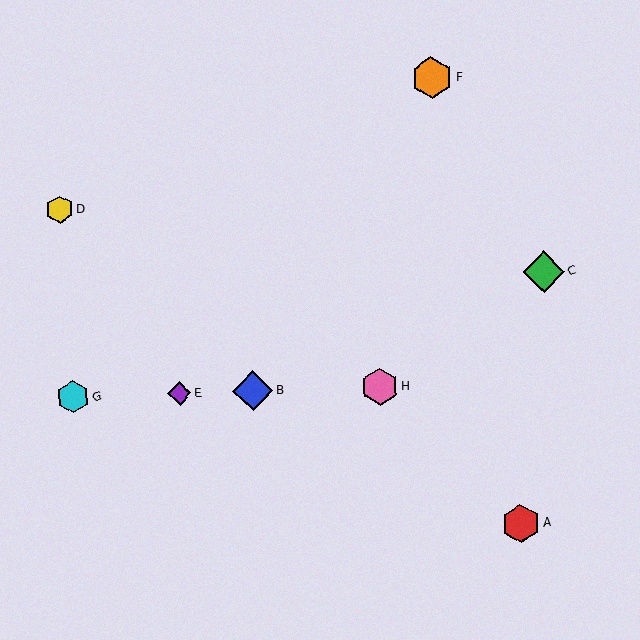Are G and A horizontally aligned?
No, G is at y≈397 and A is at y≈523.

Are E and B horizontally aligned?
Yes, both are at y≈393.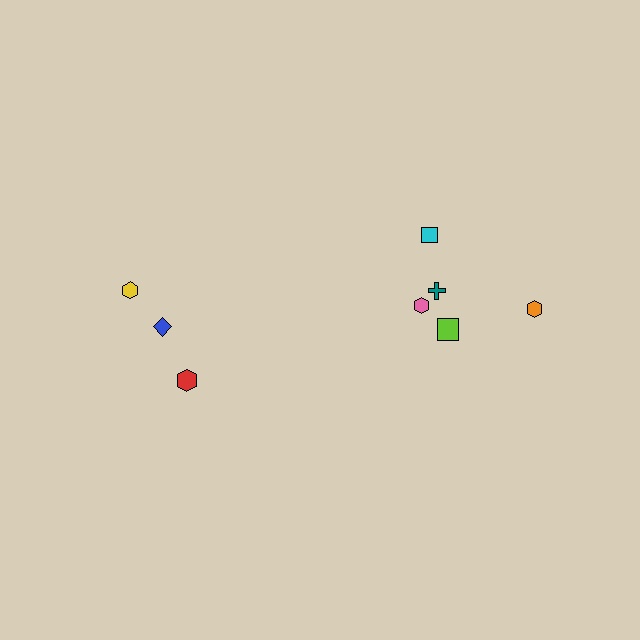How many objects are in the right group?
There are 5 objects.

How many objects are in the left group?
There are 3 objects.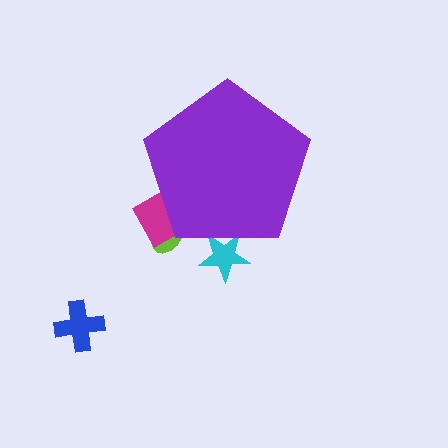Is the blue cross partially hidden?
No, the blue cross is fully visible.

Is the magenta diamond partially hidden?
Yes, the magenta diamond is partially hidden behind the purple pentagon.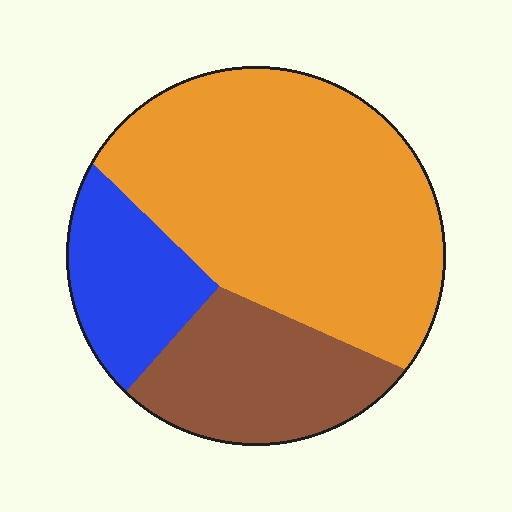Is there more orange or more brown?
Orange.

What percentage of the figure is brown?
Brown takes up about one quarter (1/4) of the figure.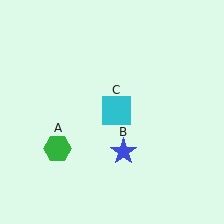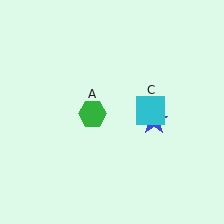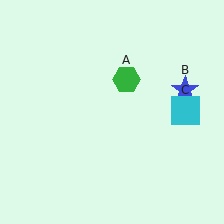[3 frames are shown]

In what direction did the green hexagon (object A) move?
The green hexagon (object A) moved up and to the right.